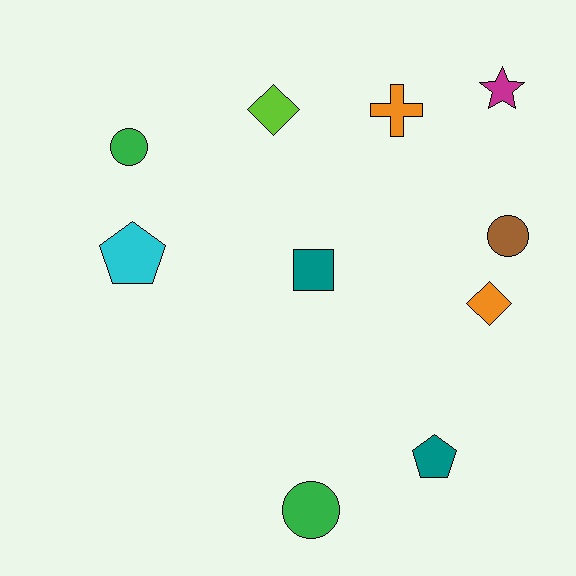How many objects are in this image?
There are 10 objects.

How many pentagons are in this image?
There are 2 pentagons.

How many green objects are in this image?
There are 2 green objects.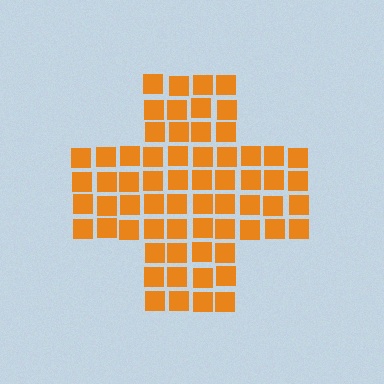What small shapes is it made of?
It is made of small squares.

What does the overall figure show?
The overall figure shows a cross.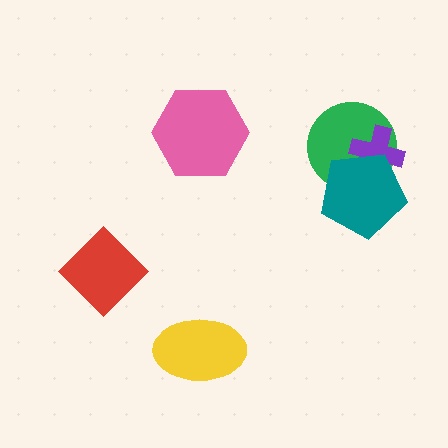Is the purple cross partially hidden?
Yes, it is partially covered by another shape.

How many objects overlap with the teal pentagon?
2 objects overlap with the teal pentagon.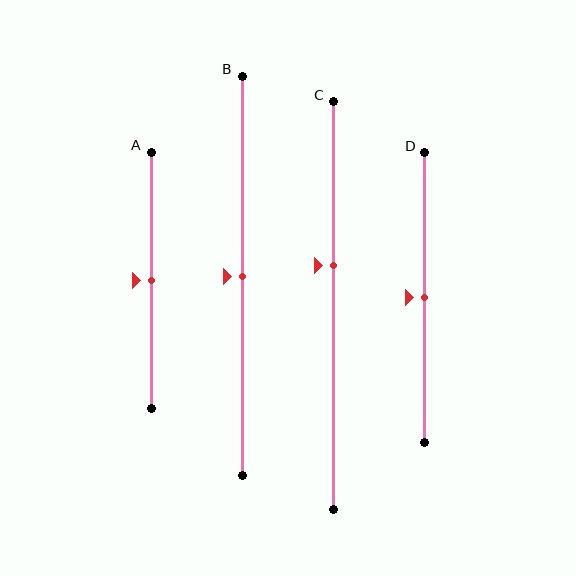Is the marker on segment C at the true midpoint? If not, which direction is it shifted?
No, the marker on segment C is shifted upward by about 10% of the segment length.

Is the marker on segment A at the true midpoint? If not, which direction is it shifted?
Yes, the marker on segment A is at the true midpoint.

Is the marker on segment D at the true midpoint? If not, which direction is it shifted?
Yes, the marker on segment D is at the true midpoint.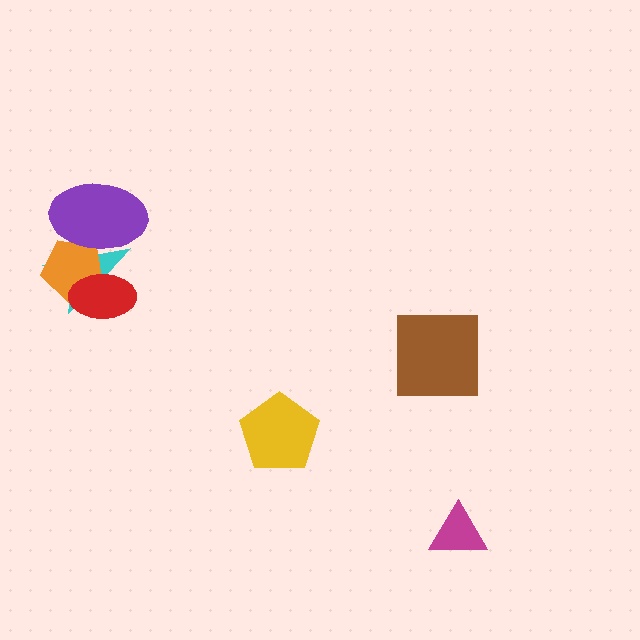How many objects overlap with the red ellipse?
2 objects overlap with the red ellipse.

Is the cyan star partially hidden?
Yes, it is partially covered by another shape.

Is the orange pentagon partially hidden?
Yes, it is partially covered by another shape.